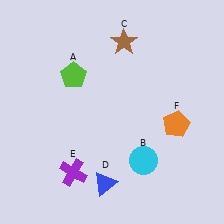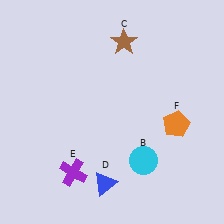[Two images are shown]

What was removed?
The lime pentagon (A) was removed in Image 2.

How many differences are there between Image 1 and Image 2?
There is 1 difference between the two images.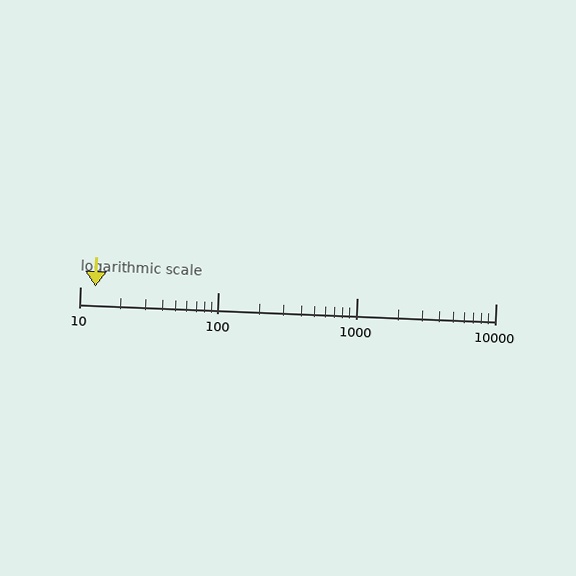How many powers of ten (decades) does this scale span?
The scale spans 3 decades, from 10 to 10000.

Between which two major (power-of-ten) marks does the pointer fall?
The pointer is between 10 and 100.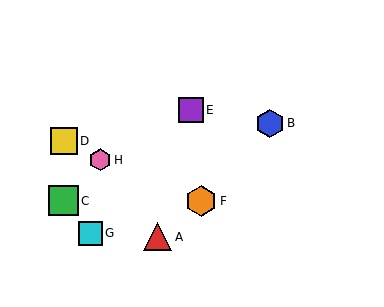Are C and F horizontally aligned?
Yes, both are at y≈201.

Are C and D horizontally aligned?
No, C is at y≈201 and D is at y≈141.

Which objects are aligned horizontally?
Objects C, F are aligned horizontally.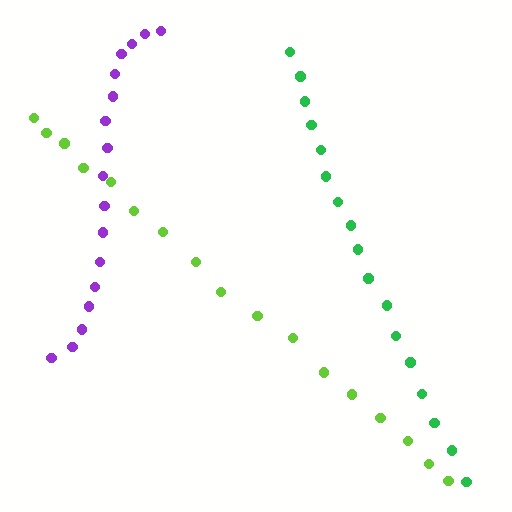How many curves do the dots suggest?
There are 3 distinct paths.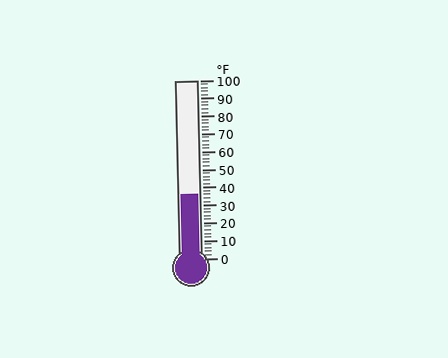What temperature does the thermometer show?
The thermometer shows approximately 36°F.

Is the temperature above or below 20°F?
The temperature is above 20°F.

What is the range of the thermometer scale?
The thermometer scale ranges from 0°F to 100°F.